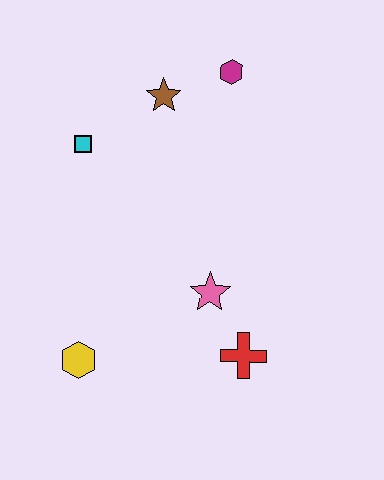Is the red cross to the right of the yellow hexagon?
Yes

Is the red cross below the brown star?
Yes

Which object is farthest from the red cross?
The magenta hexagon is farthest from the red cross.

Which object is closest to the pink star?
The red cross is closest to the pink star.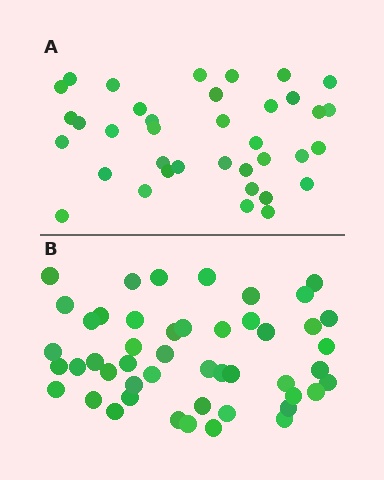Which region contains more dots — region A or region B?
Region B (the bottom region) has more dots.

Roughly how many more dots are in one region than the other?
Region B has roughly 12 or so more dots than region A.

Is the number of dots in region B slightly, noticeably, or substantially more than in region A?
Region B has noticeably more, but not dramatically so. The ratio is roughly 1.3 to 1.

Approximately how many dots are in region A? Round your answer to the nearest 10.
About 40 dots. (The exact count is 37, which rounds to 40.)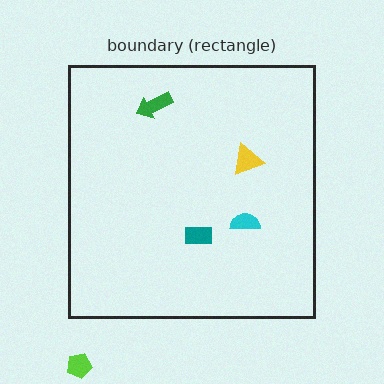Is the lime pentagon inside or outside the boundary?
Outside.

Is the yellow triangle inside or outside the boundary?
Inside.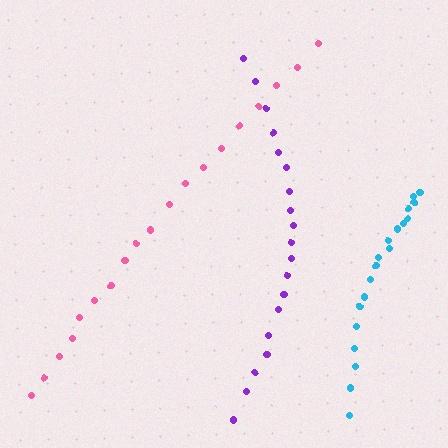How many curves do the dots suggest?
There are 3 distinct paths.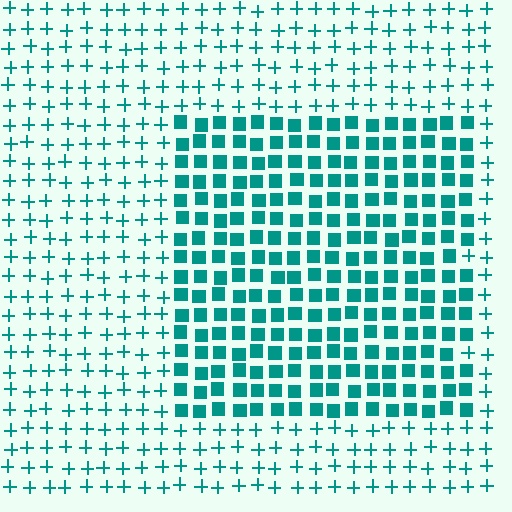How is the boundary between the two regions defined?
The boundary is defined by a change in element shape: squares inside vs. plus signs outside. All elements share the same color and spacing.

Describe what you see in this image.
The image is filled with small teal elements arranged in a uniform grid. A rectangle-shaped region contains squares, while the surrounding area contains plus signs. The boundary is defined purely by the change in element shape.